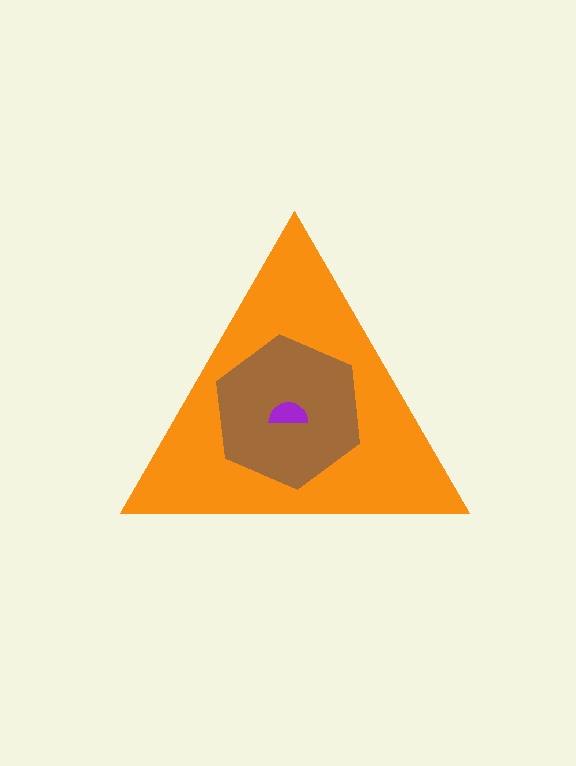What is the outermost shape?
The orange triangle.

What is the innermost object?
The purple semicircle.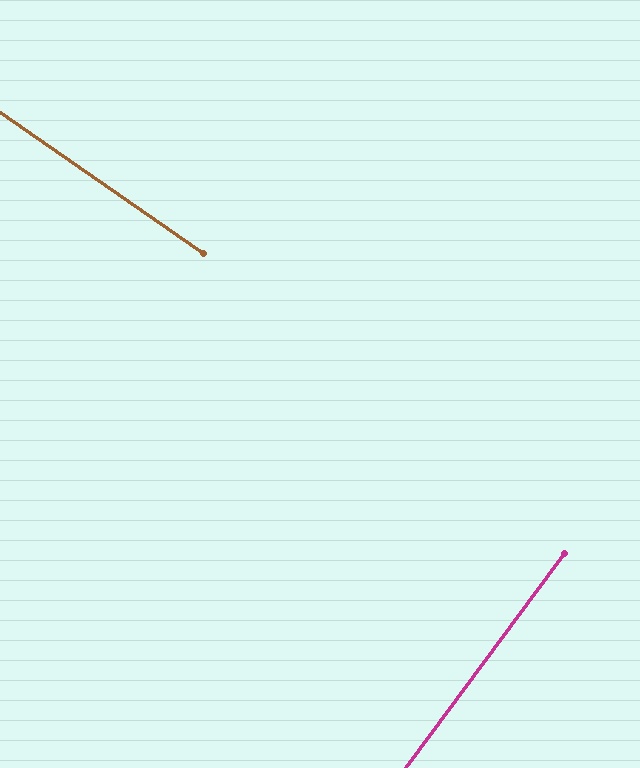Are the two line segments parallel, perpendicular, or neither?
Perpendicular — they meet at approximately 88°.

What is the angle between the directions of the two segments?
Approximately 88 degrees.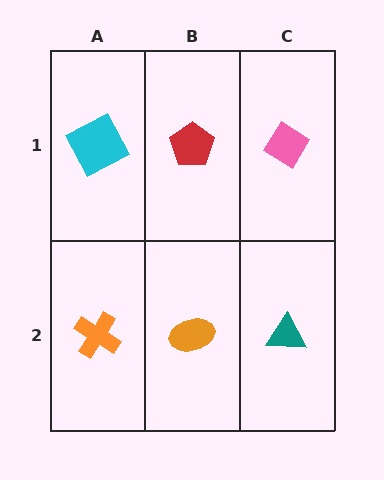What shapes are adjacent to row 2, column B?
A red pentagon (row 1, column B), an orange cross (row 2, column A), a teal triangle (row 2, column C).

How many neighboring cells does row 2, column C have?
2.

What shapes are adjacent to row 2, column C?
A pink diamond (row 1, column C), an orange ellipse (row 2, column B).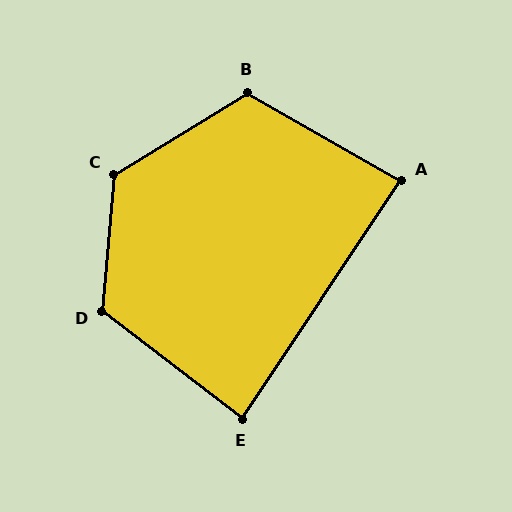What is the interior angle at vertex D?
Approximately 122 degrees (obtuse).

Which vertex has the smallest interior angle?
E, at approximately 86 degrees.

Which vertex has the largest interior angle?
C, at approximately 127 degrees.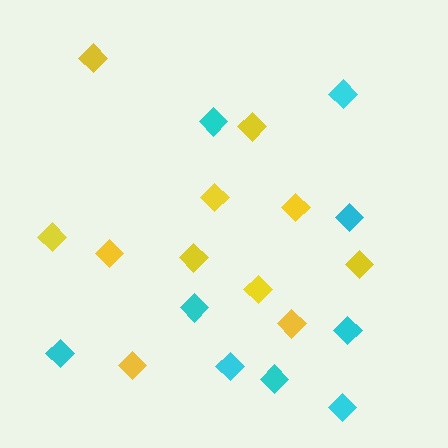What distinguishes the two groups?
There are 2 groups: one group of cyan diamonds (9) and one group of yellow diamonds (11).